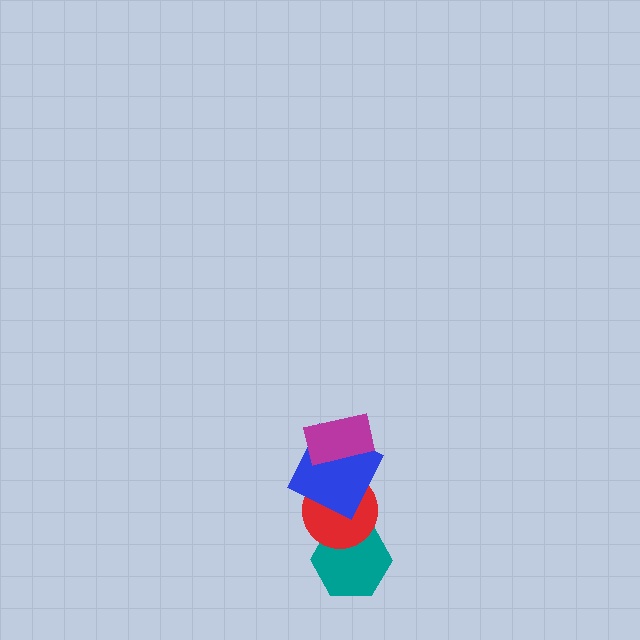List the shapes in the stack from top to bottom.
From top to bottom: the magenta rectangle, the blue square, the red circle, the teal hexagon.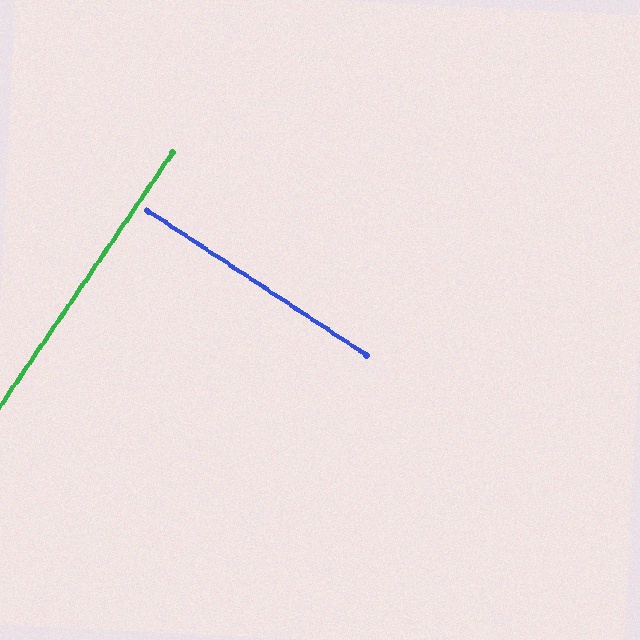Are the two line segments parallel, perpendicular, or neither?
Perpendicular — they meet at approximately 89°.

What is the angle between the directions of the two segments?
Approximately 89 degrees.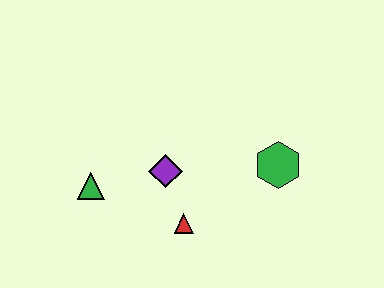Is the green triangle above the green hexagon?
No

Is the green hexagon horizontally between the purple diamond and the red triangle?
No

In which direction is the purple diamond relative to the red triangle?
The purple diamond is above the red triangle.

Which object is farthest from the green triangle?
The green hexagon is farthest from the green triangle.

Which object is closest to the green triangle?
The purple diamond is closest to the green triangle.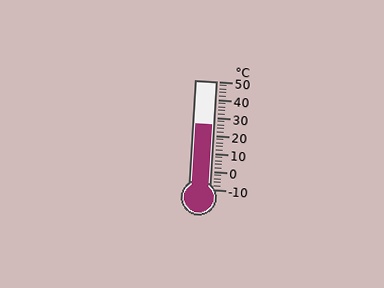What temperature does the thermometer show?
The thermometer shows approximately 26°C.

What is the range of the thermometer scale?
The thermometer scale ranges from -10°C to 50°C.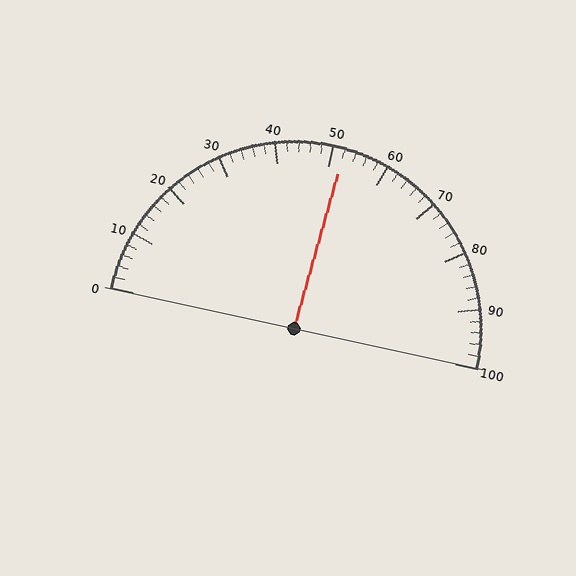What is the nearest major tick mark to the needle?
The nearest major tick mark is 50.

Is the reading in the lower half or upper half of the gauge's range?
The reading is in the upper half of the range (0 to 100).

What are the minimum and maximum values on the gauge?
The gauge ranges from 0 to 100.